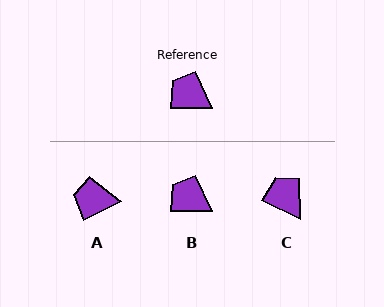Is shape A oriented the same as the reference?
No, it is off by about 27 degrees.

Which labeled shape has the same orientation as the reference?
B.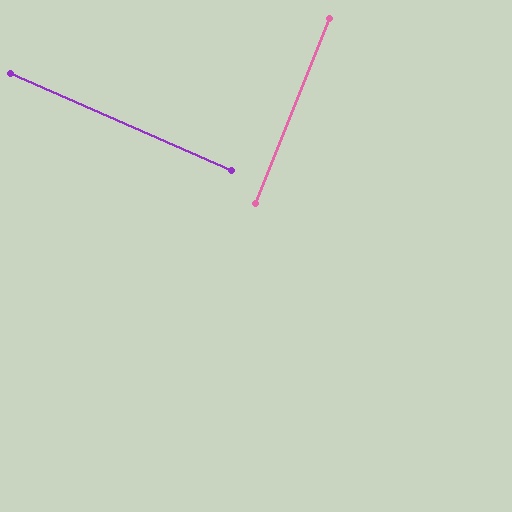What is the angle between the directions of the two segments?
Approximately 88 degrees.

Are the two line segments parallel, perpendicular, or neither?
Perpendicular — they meet at approximately 88°.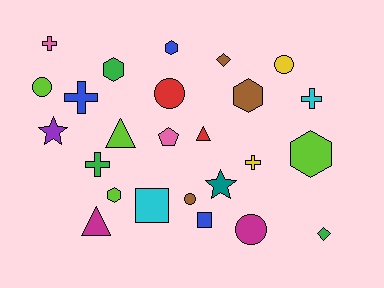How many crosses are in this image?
There are 5 crosses.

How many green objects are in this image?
There are 3 green objects.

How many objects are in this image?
There are 25 objects.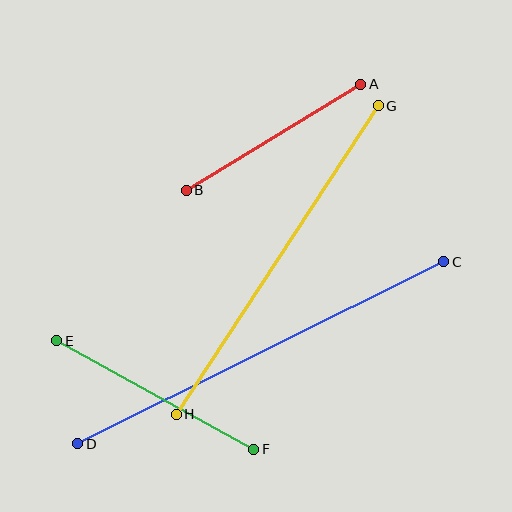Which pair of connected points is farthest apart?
Points C and D are farthest apart.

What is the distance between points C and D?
The distance is approximately 409 pixels.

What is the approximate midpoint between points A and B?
The midpoint is at approximately (274, 137) pixels.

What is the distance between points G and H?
The distance is approximately 369 pixels.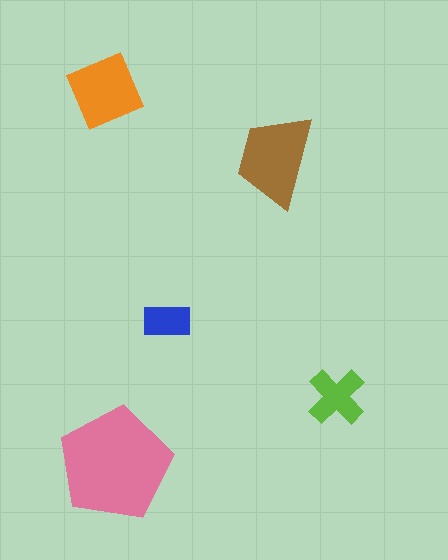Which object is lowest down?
The pink pentagon is bottommost.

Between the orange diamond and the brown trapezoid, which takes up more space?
The brown trapezoid.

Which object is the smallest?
The blue rectangle.